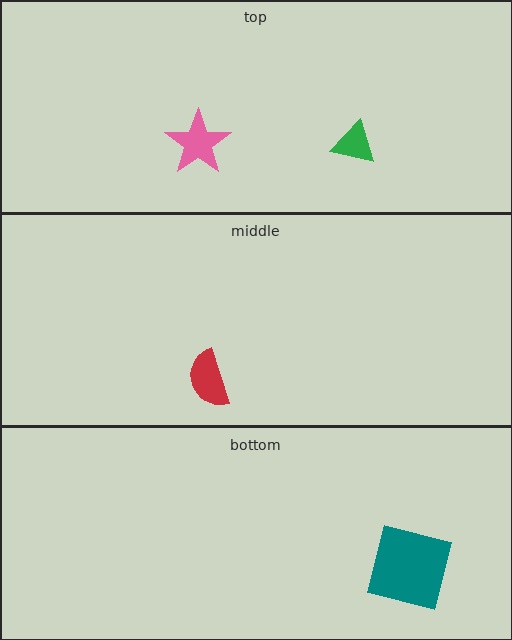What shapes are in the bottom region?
The teal square.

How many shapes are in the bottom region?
1.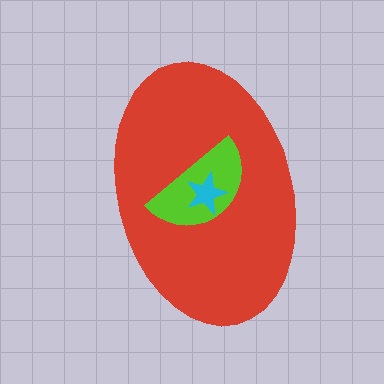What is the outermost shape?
The red ellipse.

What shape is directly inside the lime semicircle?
The cyan star.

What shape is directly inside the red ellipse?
The lime semicircle.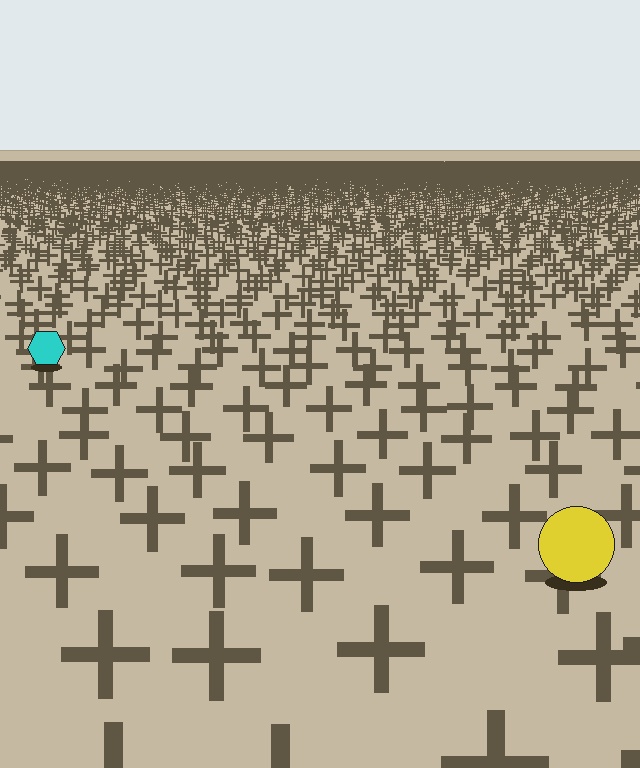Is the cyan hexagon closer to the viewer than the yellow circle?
No. The yellow circle is closer — you can tell from the texture gradient: the ground texture is coarser near it.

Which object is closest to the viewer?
The yellow circle is closest. The texture marks near it are larger and more spread out.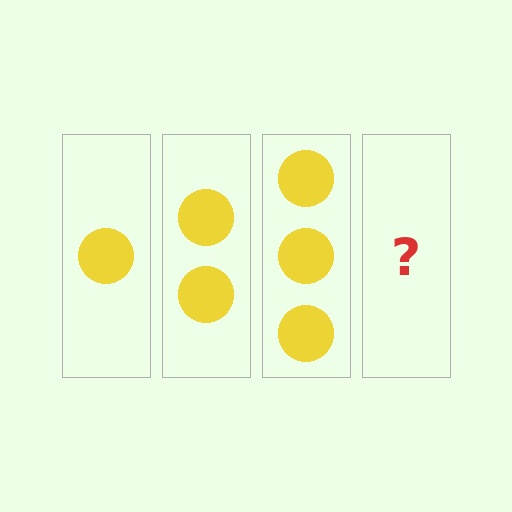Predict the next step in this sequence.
The next step is 4 circles.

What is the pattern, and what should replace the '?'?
The pattern is that each step adds one more circle. The '?' should be 4 circles.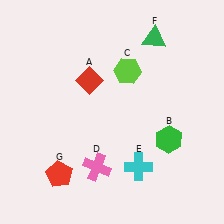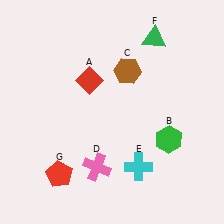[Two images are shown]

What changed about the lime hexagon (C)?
In Image 1, C is lime. In Image 2, it changed to brown.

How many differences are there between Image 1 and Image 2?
There is 1 difference between the two images.